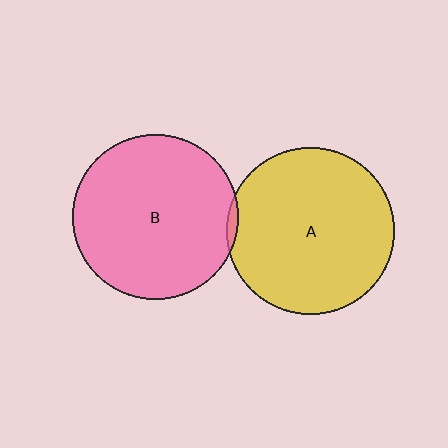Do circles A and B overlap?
Yes.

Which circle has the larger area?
Circle A (yellow).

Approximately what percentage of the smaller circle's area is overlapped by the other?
Approximately 5%.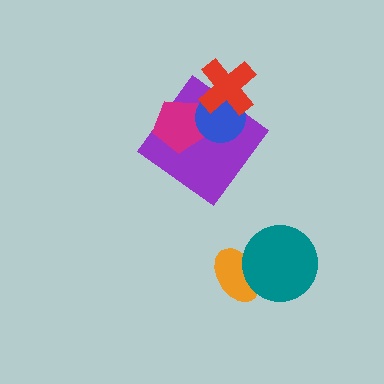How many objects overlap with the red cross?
2 objects overlap with the red cross.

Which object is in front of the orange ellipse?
The teal circle is in front of the orange ellipse.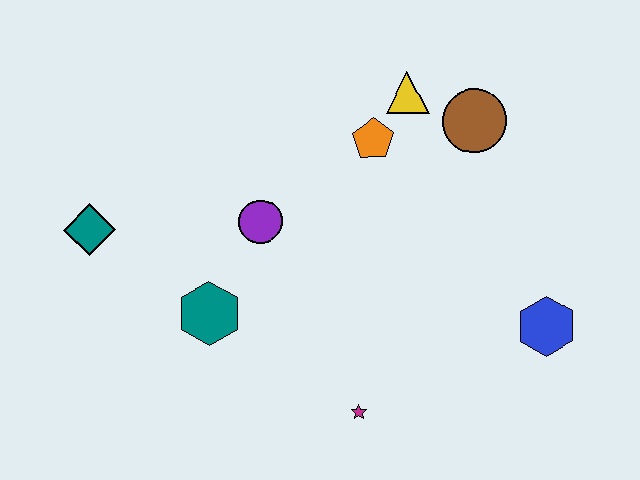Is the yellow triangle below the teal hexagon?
No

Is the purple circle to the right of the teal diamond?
Yes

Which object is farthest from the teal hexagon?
The blue hexagon is farthest from the teal hexagon.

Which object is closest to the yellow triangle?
The orange pentagon is closest to the yellow triangle.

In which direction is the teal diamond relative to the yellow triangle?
The teal diamond is to the left of the yellow triangle.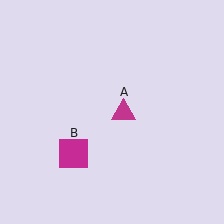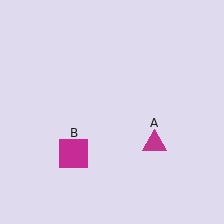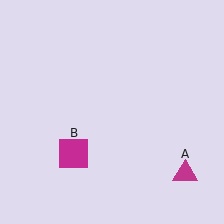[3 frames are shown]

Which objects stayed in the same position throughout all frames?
Magenta square (object B) remained stationary.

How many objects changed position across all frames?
1 object changed position: magenta triangle (object A).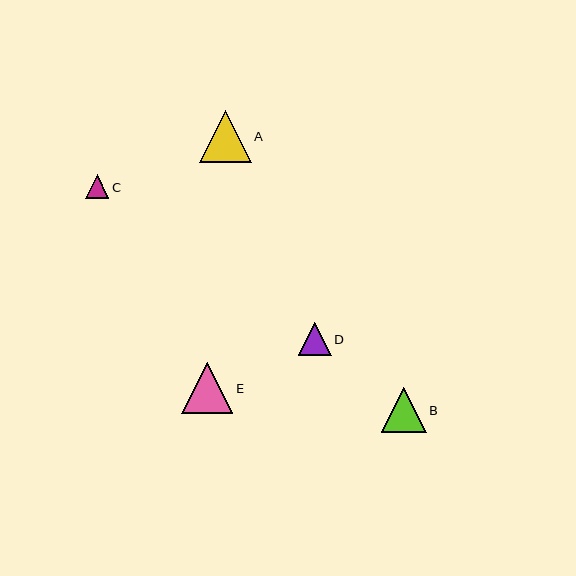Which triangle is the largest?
Triangle A is the largest with a size of approximately 52 pixels.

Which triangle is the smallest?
Triangle C is the smallest with a size of approximately 23 pixels.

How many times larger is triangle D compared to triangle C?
Triangle D is approximately 1.4 times the size of triangle C.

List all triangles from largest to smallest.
From largest to smallest: A, E, B, D, C.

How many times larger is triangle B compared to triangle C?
Triangle B is approximately 1.9 times the size of triangle C.